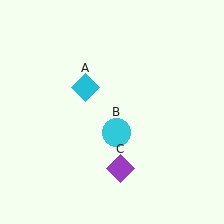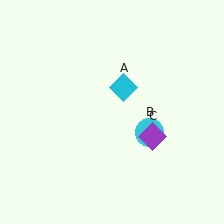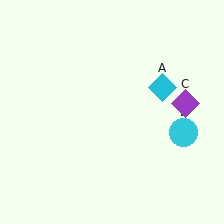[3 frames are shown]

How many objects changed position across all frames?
3 objects changed position: cyan diamond (object A), cyan circle (object B), purple diamond (object C).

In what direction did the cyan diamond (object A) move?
The cyan diamond (object A) moved right.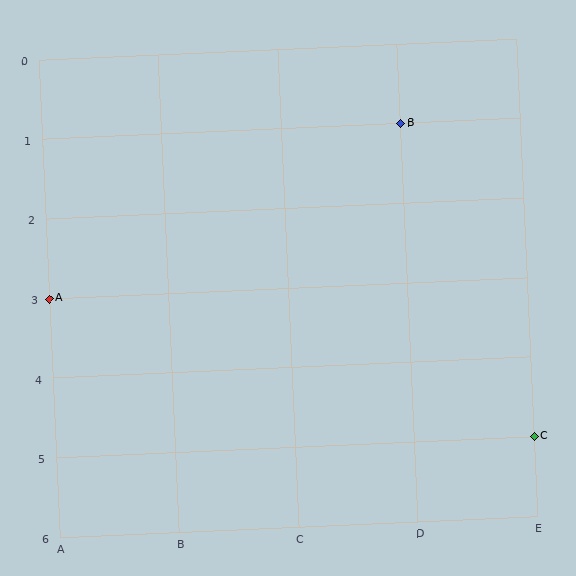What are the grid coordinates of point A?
Point A is at grid coordinates (A, 3).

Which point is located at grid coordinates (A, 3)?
Point A is at (A, 3).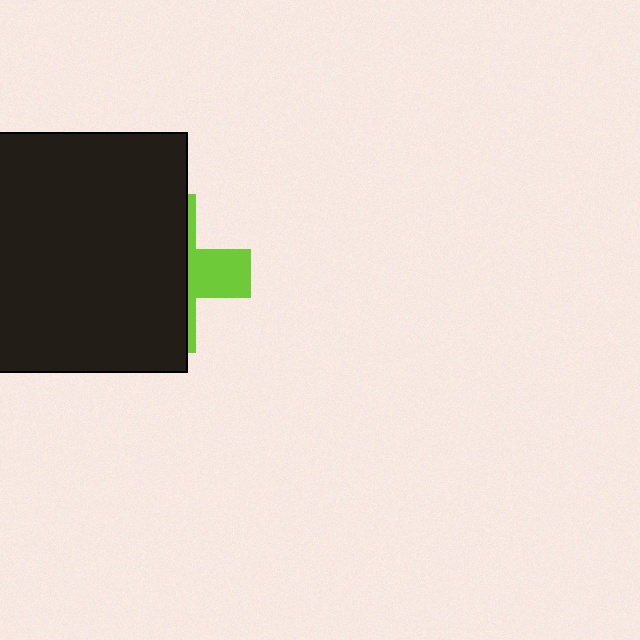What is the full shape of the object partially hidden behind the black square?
The partially hidden object is a lime cross.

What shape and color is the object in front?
The object in front is a black square.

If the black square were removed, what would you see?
You would see the complete lime cross.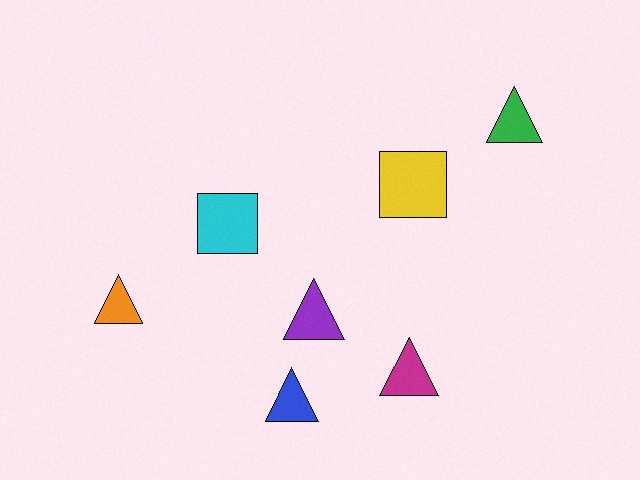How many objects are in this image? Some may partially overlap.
There are 7 objects.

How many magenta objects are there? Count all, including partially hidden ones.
There is 1 magenta object.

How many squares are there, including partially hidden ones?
There are 2 squares.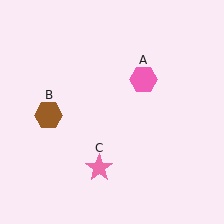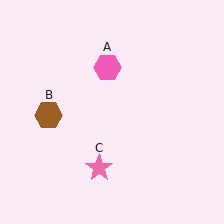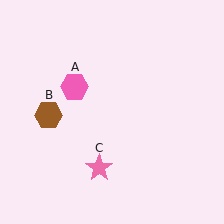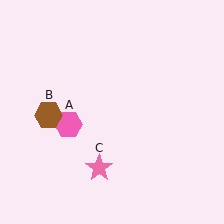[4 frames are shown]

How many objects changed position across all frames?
1 object changed position: pink hexagon (object A).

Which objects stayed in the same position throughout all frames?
Brown hexagon (object B) and pink star (object C) remained stationary.